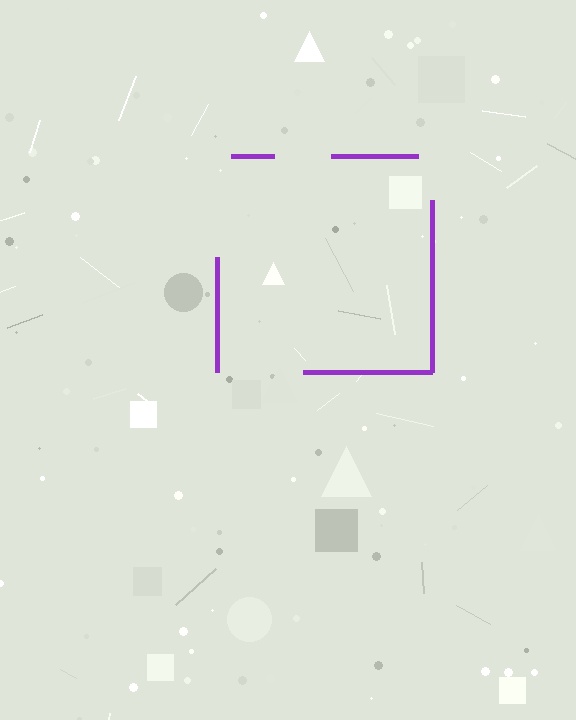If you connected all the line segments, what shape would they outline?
They would outline a square.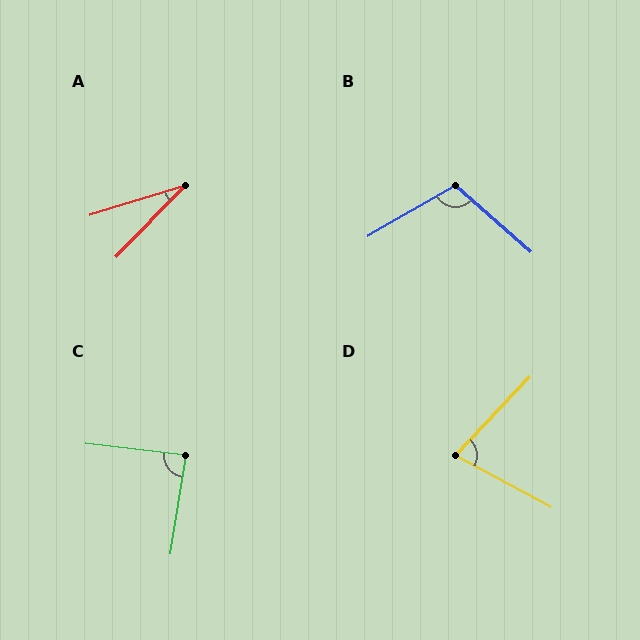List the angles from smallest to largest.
A (29°), D (75°), C (88°), B (108°).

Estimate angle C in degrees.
Approximately 88 degrees.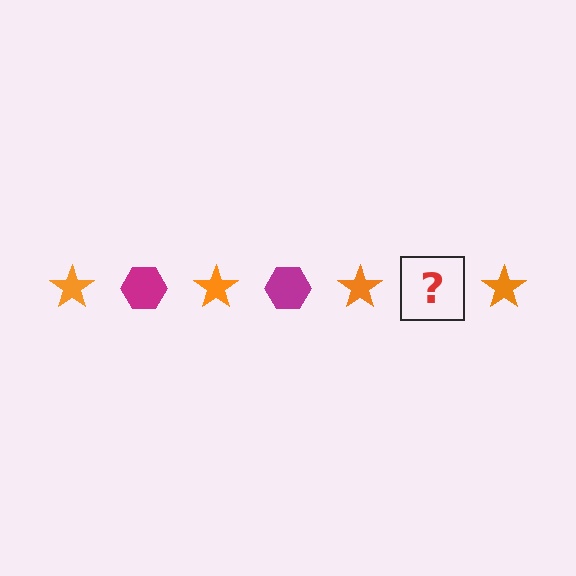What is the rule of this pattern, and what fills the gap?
The rule is that the pattern alternates between orange star and magenta hexagon. The gap should be filled with a magenta hexagon.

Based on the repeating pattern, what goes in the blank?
The blank should be a magenta hexagon.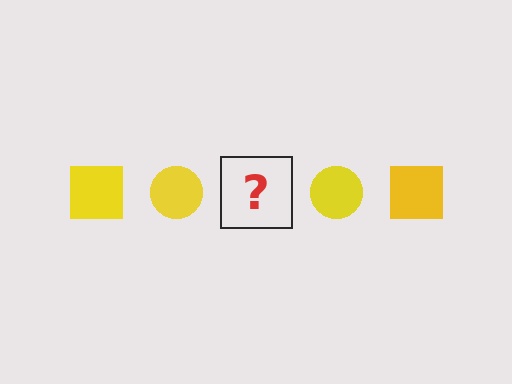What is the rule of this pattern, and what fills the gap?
The rule is that the pattern cycles through square, circle shapes in yellow. The gap should be filled with a yellow square.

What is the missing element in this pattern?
The missing element is a yellow square.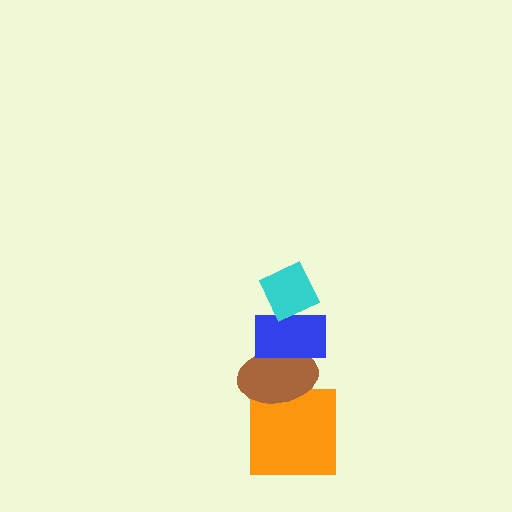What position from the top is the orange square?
The orange square is 4th from the top.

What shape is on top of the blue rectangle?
The cyan diamond is on top of the blue rectangle.